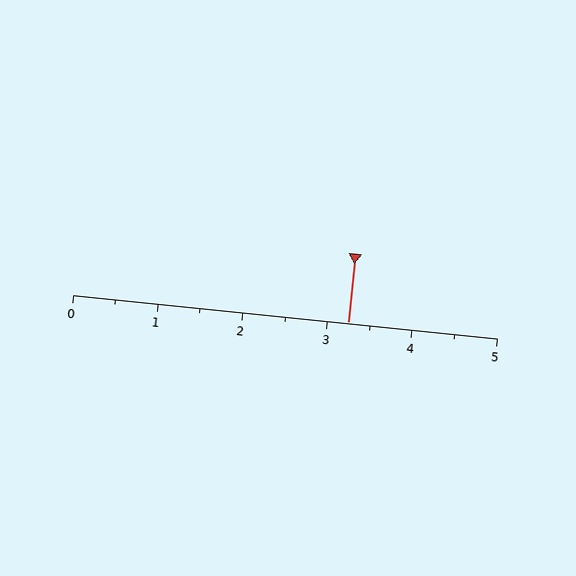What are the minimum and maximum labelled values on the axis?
The axis runs from 0 to 5.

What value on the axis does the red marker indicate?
The marker indicates approximately 3.2.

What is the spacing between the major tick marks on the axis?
The major ticks are spaced 1 apart.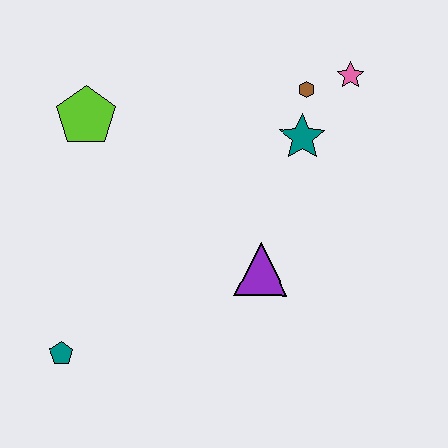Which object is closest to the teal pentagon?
The purple triangle is closest to the teal pentagon.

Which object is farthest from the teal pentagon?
The pink star is farthest from the teal pentagon.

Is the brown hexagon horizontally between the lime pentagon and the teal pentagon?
No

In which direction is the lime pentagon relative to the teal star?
The lime pentagon is to the left of the teal star.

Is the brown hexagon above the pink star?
No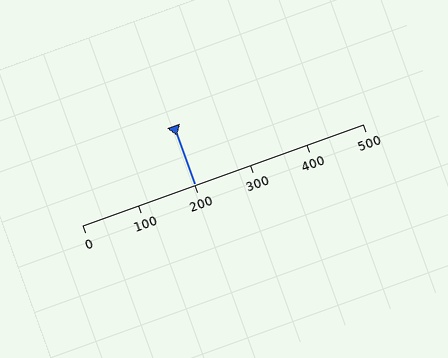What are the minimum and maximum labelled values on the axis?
The axis runs from 0 to 500.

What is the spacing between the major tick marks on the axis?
The major ticks are spaced 100 apart.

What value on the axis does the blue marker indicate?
The marker indicates approximately 200.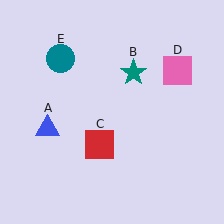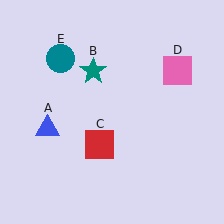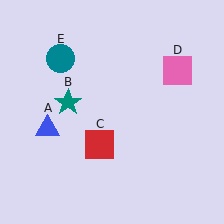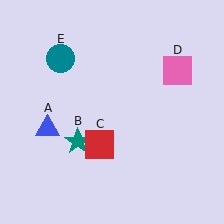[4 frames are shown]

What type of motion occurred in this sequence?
The teal star (object B) rotated counterclockwise around the center of the scene.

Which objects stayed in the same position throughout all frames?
Blue triangle (object A) and red square (object C) and pink square (object D) and teal circle (object E) remained stationary.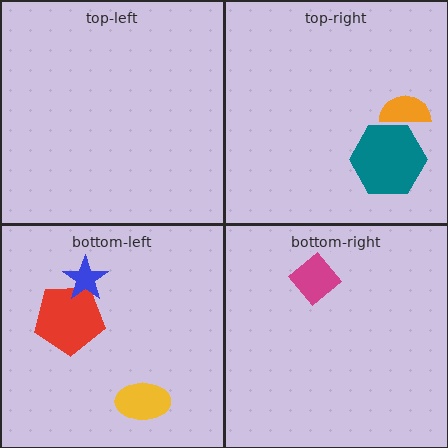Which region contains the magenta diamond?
The bottom-right region.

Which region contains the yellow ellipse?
The bottom-left region.